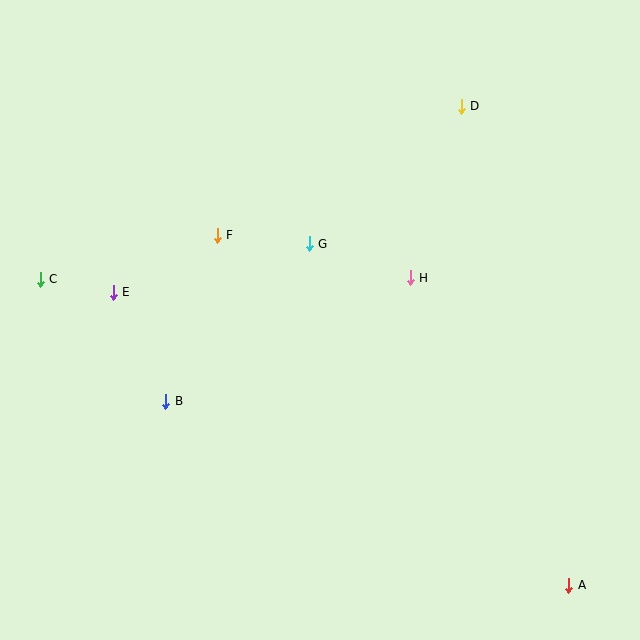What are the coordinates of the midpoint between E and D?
The midpoint between E and D is at (287, 199).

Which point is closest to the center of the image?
Point G at (309, 244) is closest to the center.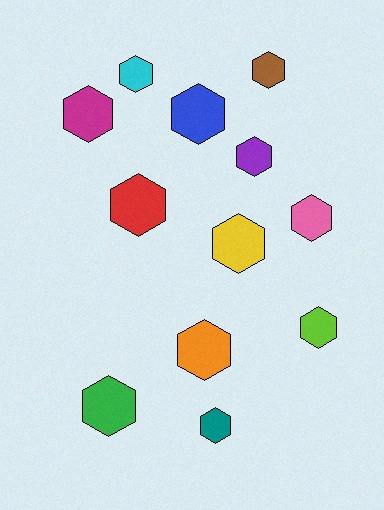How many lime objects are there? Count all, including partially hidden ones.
There is 1 lime object.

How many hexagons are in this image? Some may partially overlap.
There are 12 hexagons.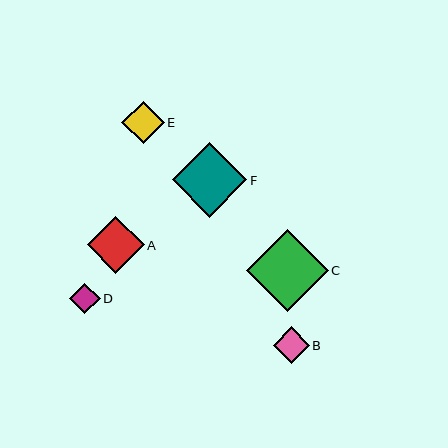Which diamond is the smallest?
Diamond D is the smallest with a size of approximately 30 pixels.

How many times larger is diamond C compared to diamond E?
Diamond C is approximately 1.9 times the size of diamond E.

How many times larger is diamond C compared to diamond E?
Diamond C is approximately 1.9 times the size of diamond E.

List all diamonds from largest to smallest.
From largest to smallest: C, F, A, E, B, D.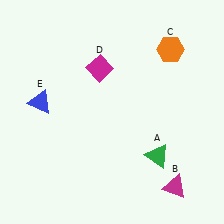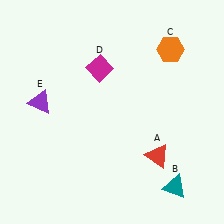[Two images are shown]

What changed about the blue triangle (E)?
In Image 1, E is blue. In Image 2, it changed to purple.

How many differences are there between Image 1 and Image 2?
There are 3 differences between the two images.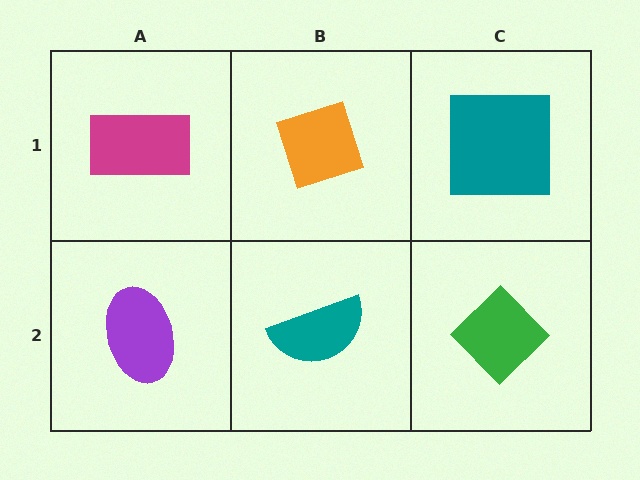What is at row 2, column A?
A purple ellipse.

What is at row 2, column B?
A teal semicircle.